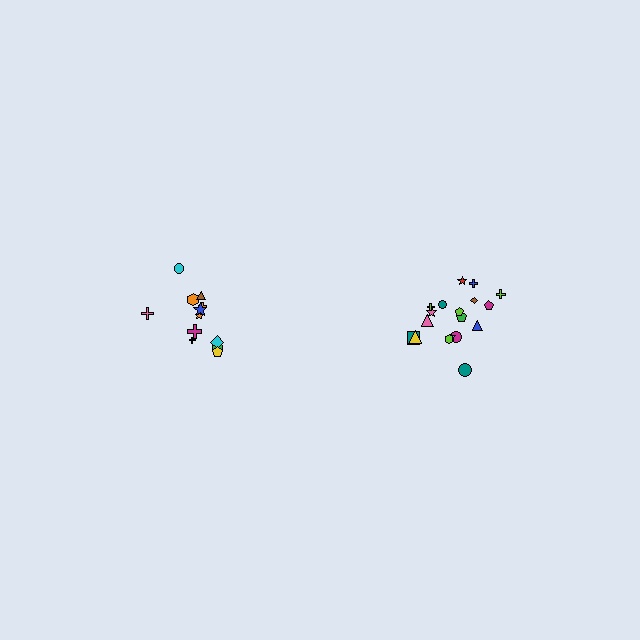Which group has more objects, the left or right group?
The right group.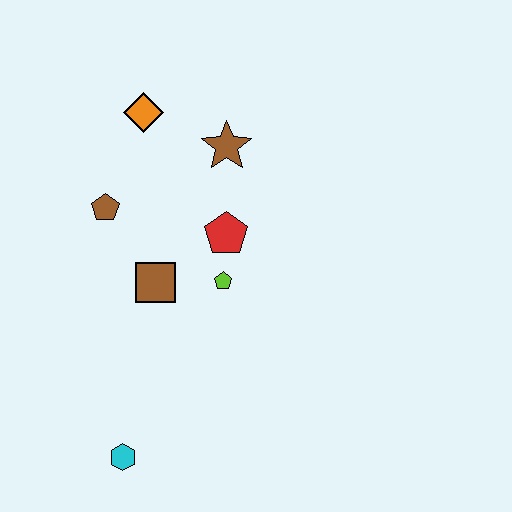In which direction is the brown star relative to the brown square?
The brown star is above the brown square.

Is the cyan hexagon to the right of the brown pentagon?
Yes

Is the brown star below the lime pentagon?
No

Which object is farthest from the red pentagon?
The cyan hexagon is farthest from the red pentagon.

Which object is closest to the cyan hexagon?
The brown square is closest to the cyan hexagon.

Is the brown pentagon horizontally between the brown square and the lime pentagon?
No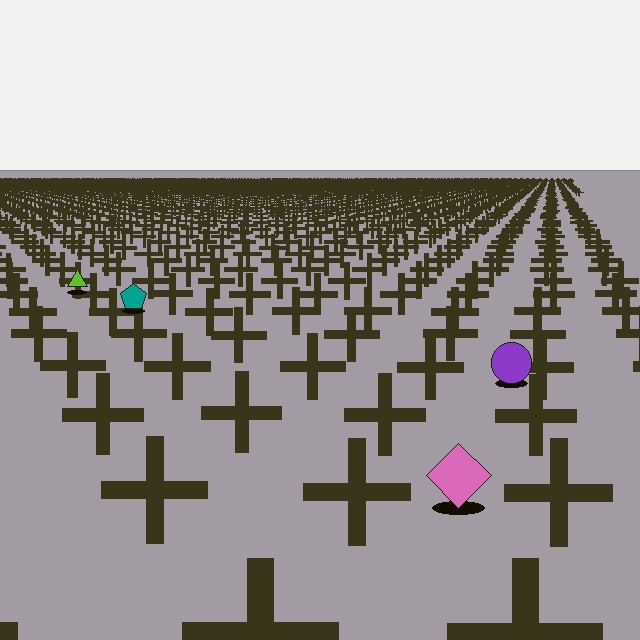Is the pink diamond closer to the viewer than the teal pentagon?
Yes. The pink diamond is closer — you can tell from the texture gradient: the ground texture is coarser near it.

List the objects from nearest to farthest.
From nearest to farthest: the pink diamond, the purple circle, the teal pentagon, the lime triangle.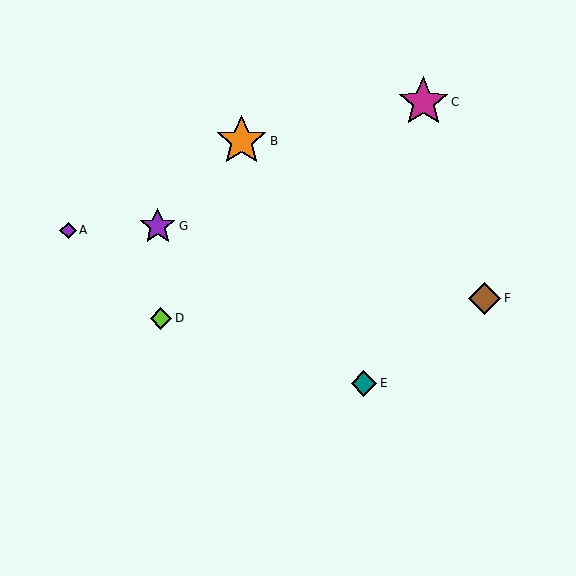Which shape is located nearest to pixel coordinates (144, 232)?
The purple star (labeled G) at (158, 226) is nearest to that location.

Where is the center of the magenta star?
The center of the magenta star is at (423, 102).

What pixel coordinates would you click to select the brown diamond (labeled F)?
Click at (485, 298) to select the brown diamond F.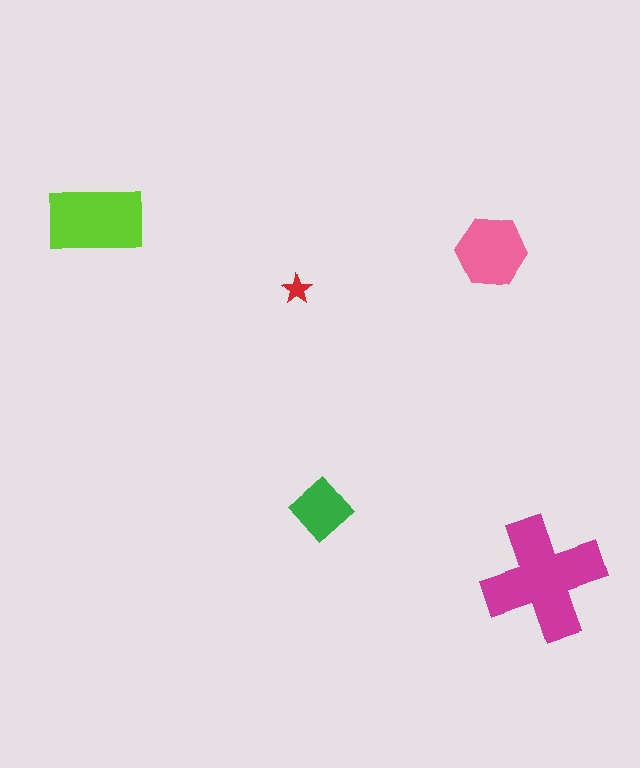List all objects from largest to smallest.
The magenta cross, the lime rectangle, the pink hexagon, the green diamond, the red star.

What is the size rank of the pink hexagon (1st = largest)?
3rd.